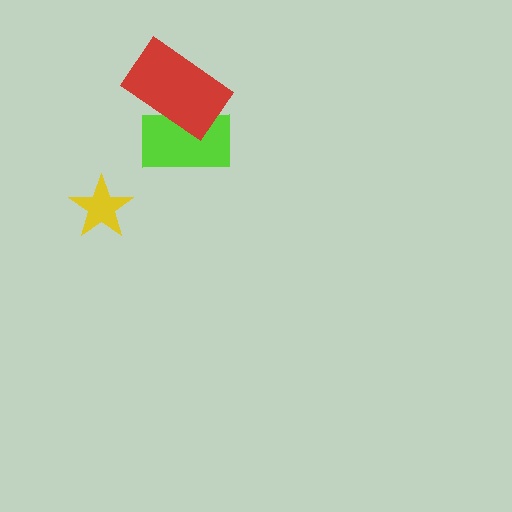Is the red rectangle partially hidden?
No, no other shape covers it.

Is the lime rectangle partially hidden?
Yes, it is partially covered by another shape.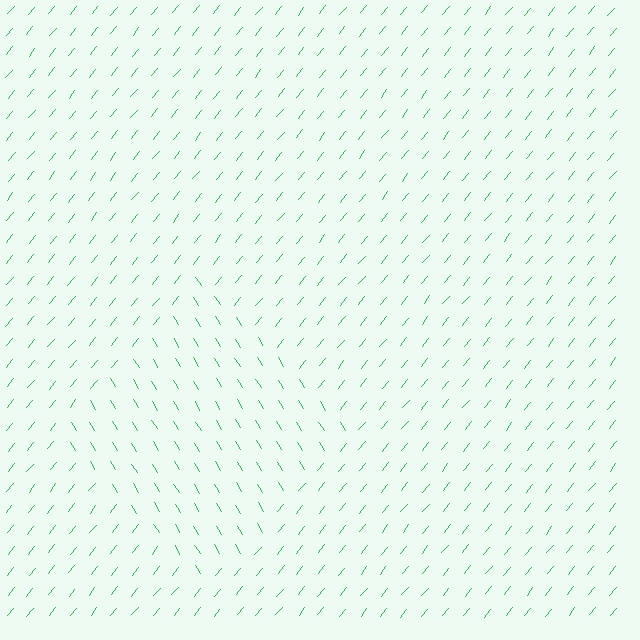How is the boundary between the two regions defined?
The boundary is defined purely by a change in line orientation (approximately 71 degrees difference). All lines are the same color and thickness.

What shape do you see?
I see a diamond.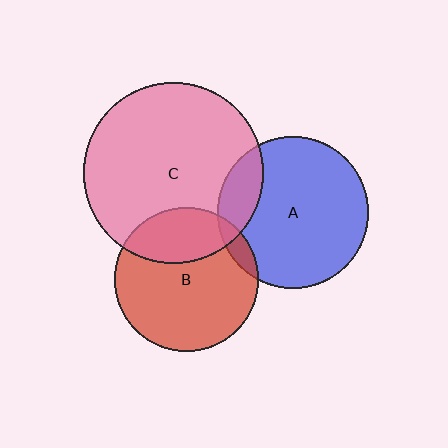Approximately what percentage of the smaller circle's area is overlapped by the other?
Approximately 15%.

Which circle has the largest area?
Circle C (pink).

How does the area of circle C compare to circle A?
Approximately 1.4 times.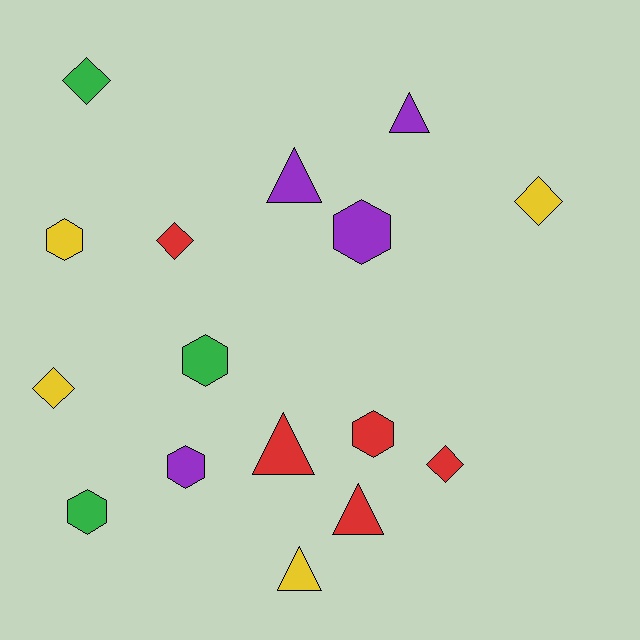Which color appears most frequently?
Red, with 5 objects.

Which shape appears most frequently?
Hexagon, with 6 objects.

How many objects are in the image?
There are 16 objects.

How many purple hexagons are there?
There are 2 purple hexagons.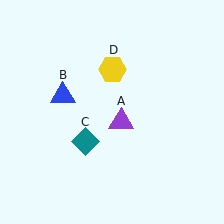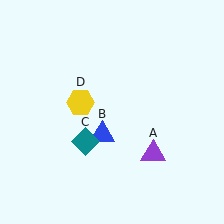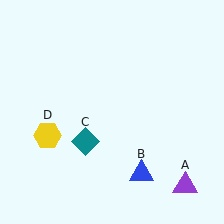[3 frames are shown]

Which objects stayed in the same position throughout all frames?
Teal diamond (object C) remained stationary.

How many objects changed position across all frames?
3 objects changed position: purple triangle (object A), blue triangle (object B), yellow hexagon (object D).